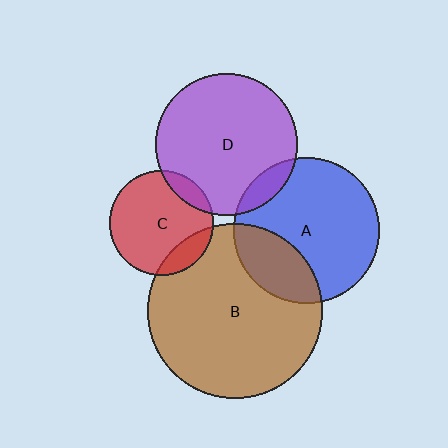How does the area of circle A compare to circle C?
Approximately 2.0 times.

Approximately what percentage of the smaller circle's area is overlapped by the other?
Approximately 10%.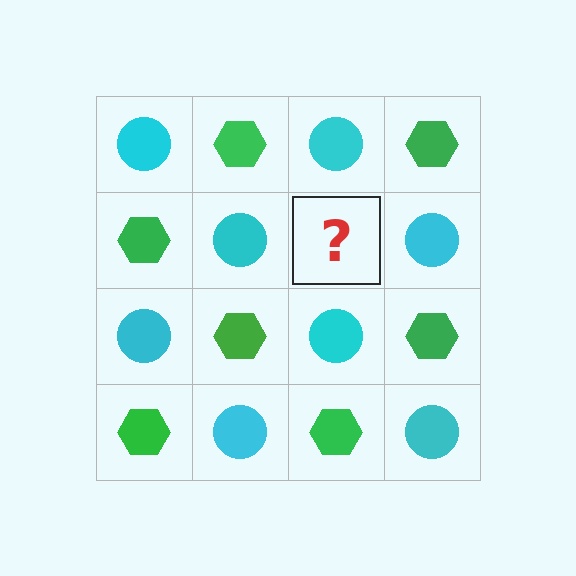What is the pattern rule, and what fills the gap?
The rule is that it alternates cyan circle and green hexagon in a checkerboard pattern. The gap should be filled with a green hexagon.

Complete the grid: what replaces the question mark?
The question mark should be replaced with a green hexagon.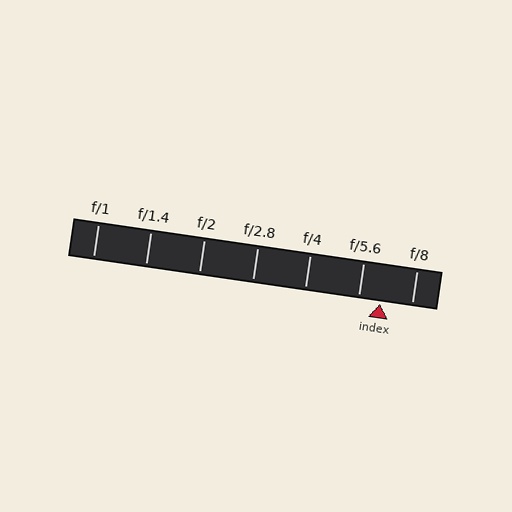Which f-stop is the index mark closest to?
The index mark is closest to f/5.6.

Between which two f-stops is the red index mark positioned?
The index mark is between f/5.6 and f/8.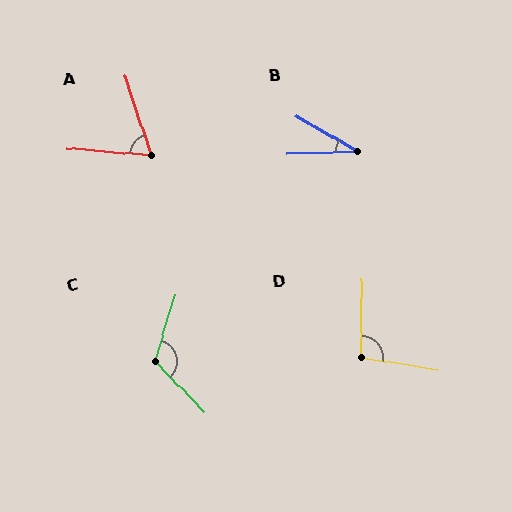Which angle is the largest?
C, at approximately 119 degrees.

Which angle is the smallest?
B, at approximately 33 degrees.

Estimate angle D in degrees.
Approximately 98 degrees.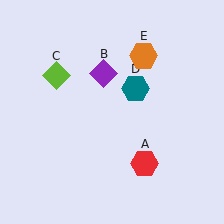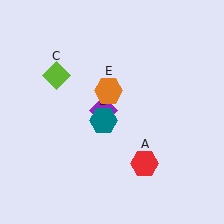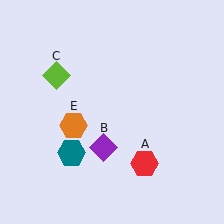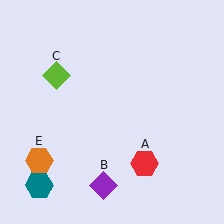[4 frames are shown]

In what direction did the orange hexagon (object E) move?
The orange hexagon (object E) moved down and to the left.